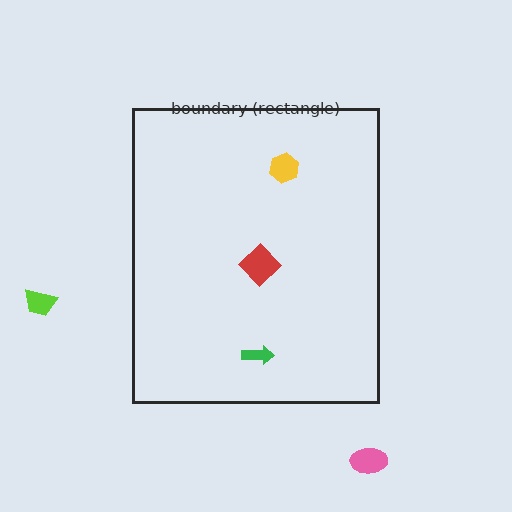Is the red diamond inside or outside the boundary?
Inside.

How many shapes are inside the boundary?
3 inside, 2 outside.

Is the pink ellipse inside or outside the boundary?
Outside.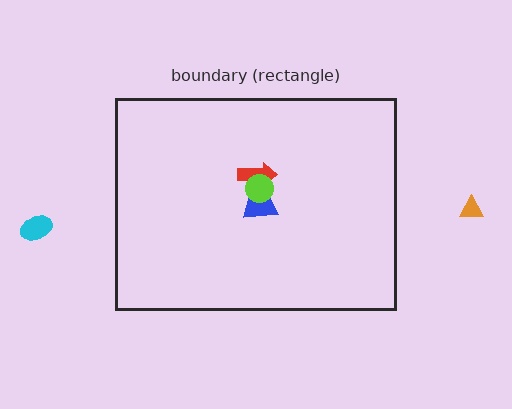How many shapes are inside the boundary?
3 inside, 2 outside.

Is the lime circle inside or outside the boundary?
Inside.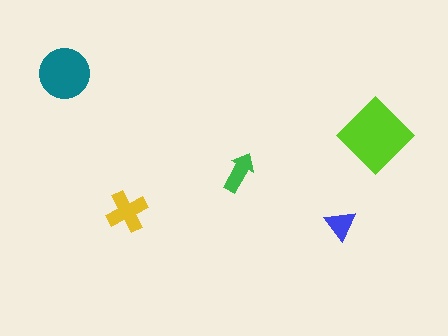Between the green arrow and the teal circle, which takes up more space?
The teal circle.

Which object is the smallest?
The blue triangle.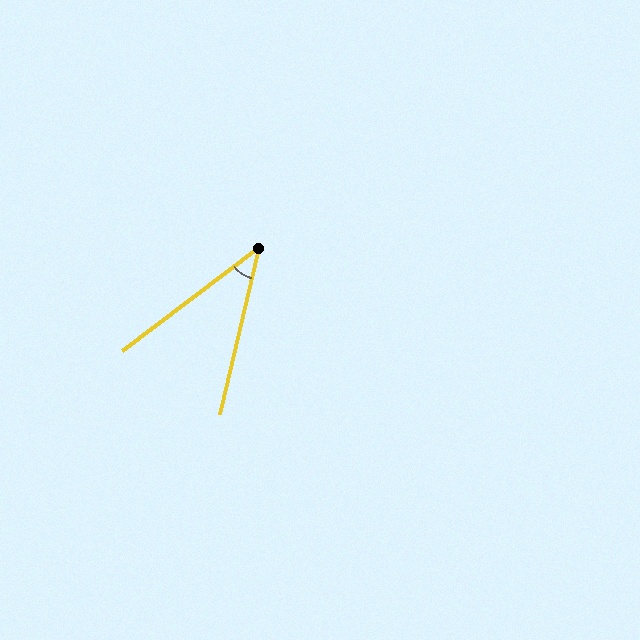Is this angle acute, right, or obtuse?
It is acute.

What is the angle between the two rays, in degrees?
Approximately 40 degrees.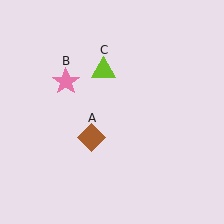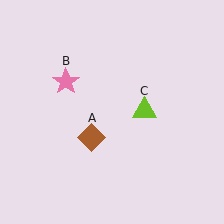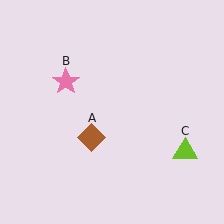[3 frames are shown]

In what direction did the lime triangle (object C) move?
The lime triangle (object C) moved down and to the right.